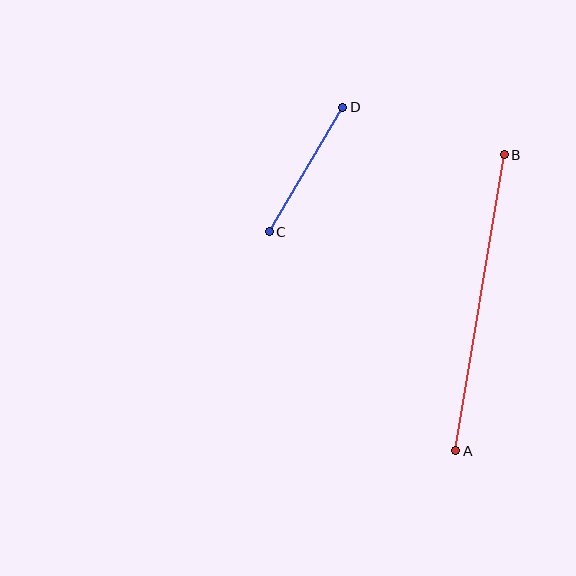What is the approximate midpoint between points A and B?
The midpoint is at approximately (480, 303) pixels.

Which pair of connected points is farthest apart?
Points A and B are farthest apart.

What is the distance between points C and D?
The distance is approximately 145 pixels.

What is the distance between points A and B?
The distance is approximately 300 pixels.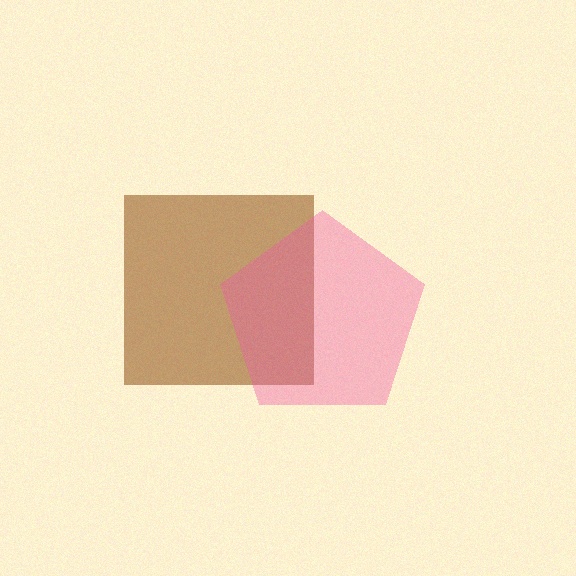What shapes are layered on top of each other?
The layered shapes are: a brown square, a pink pentagon.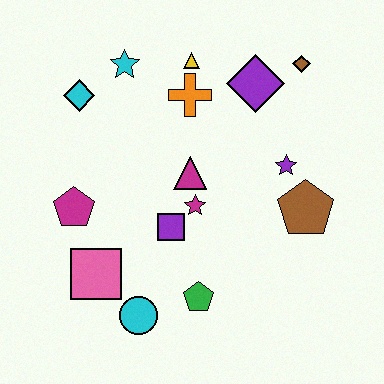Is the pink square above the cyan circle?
Yes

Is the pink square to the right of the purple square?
No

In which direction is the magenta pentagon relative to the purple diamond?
The magenta pentagon is to the left of the purple diamond.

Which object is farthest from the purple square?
The brown diamond is farthest from the purple square.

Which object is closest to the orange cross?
The yellow triangle is closest to the orange cross.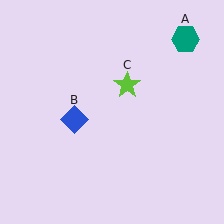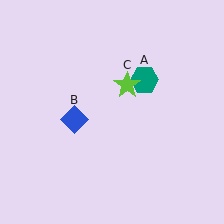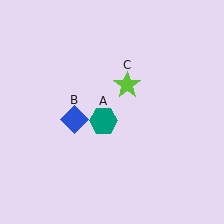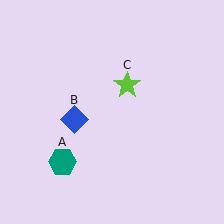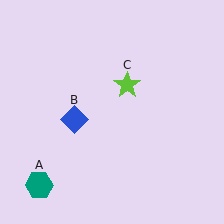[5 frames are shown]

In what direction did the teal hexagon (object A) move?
The teal hexagon (object A) moved down and to the left.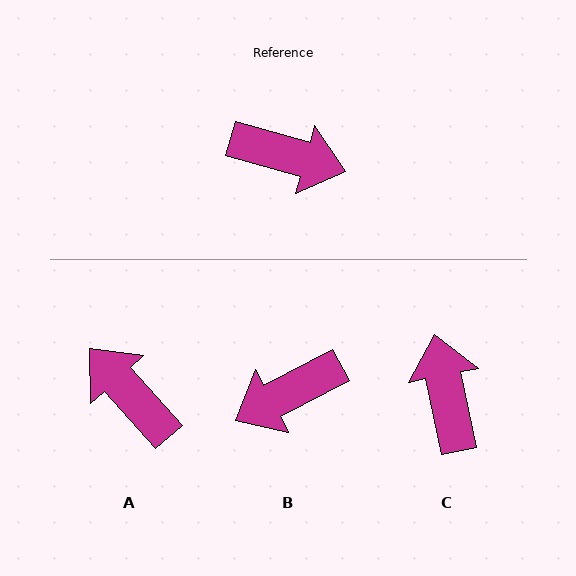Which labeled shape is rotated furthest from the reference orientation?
A, about 148 degrees away.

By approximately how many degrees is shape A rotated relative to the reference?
Approximately 148 degrees counter-clockwise.